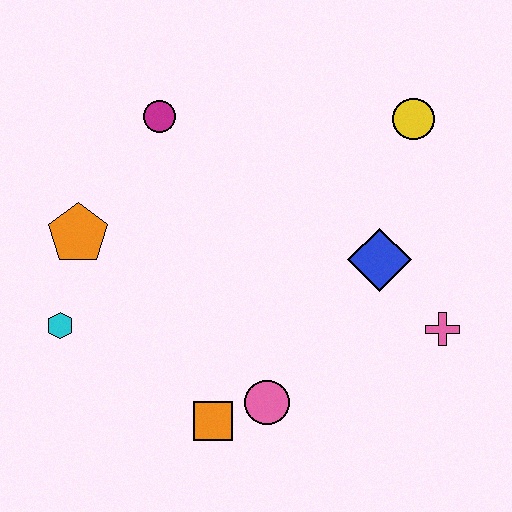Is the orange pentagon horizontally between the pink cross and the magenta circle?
No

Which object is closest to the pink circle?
The orange square is closest to the pink circle.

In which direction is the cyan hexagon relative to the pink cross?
The cyan hexagon is to the left of the pink cross.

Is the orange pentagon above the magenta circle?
No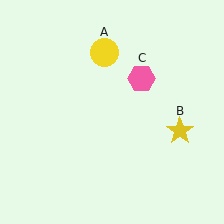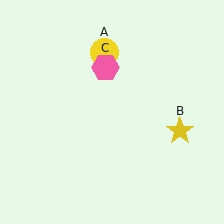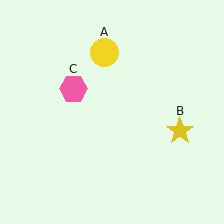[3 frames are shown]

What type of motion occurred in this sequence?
The pink hexagon (object C) rotated counterclockwise around the center of the scene.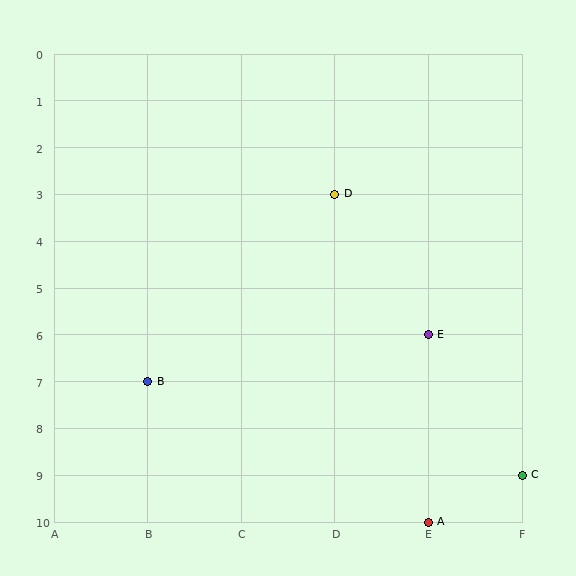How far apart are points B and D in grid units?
Points B and D are 2 columns and 4 rows apart (about 4.5 grid units diagonally).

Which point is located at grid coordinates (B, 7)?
Point B is at (B, 7).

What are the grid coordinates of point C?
Point C is at grid coordinates (F, 9).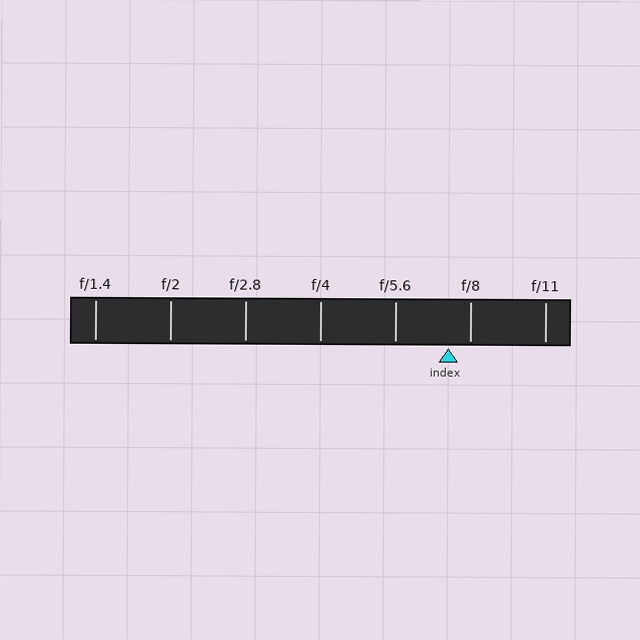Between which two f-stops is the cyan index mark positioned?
The index mark is between f/5.6 and f/8.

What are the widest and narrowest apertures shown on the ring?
The widest aperture shown is f/1.4 and the narrowest is f/11.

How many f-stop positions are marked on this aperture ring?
There are 7 f-stop positions marked.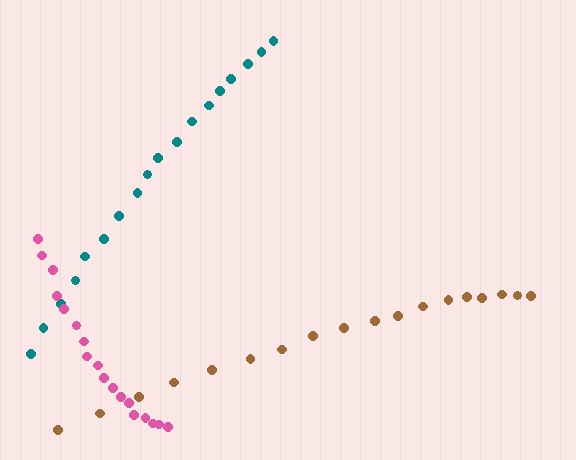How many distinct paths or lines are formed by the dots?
There are 3 distinct paths.